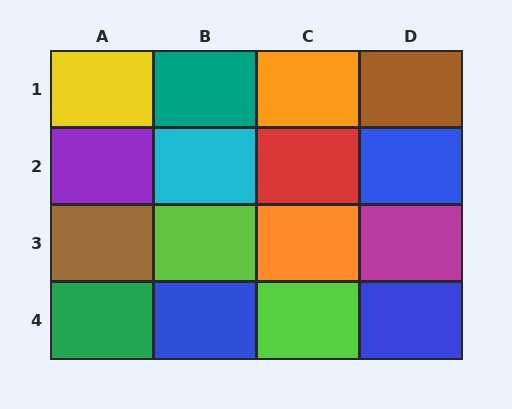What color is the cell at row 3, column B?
Lime.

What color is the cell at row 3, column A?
Brown.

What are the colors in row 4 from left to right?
Green, blue, lime, blue.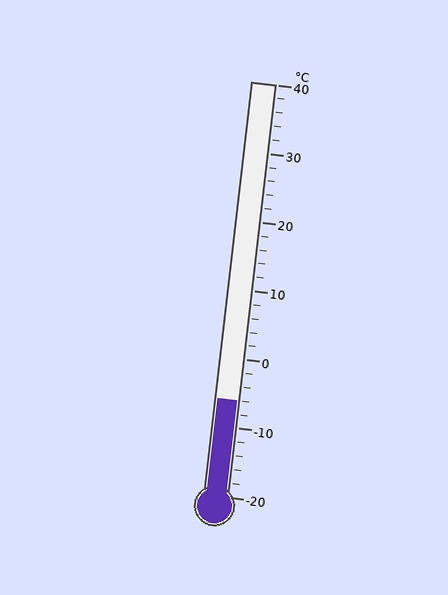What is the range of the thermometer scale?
The thermometer scale ranges from -20°C to 40°C.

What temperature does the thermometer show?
The thermometer shows approximately -6°C.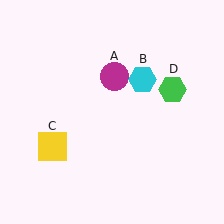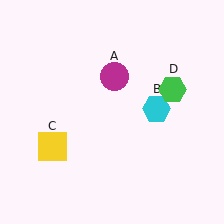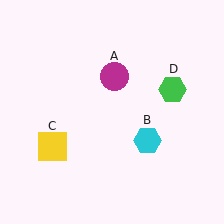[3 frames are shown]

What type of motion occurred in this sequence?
The cyan hexagon (object B) rotated clockwise around the center of the scene.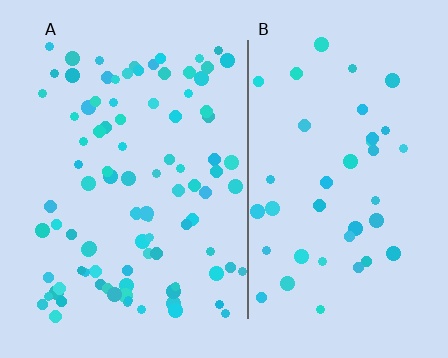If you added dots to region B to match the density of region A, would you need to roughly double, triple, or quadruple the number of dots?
Approximately double.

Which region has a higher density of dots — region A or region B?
A (the left).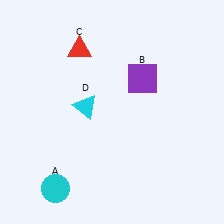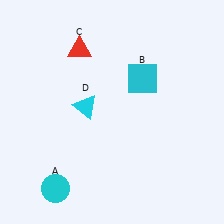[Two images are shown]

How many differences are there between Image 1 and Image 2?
There is 1 difference between the two images.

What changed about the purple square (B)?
In Image 1, B is purple. In Image 2, it changed to cyan.